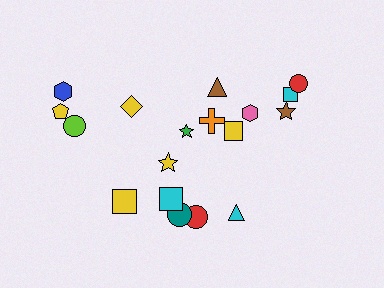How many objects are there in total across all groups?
There are 18 objects.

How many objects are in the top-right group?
There are 7 objects.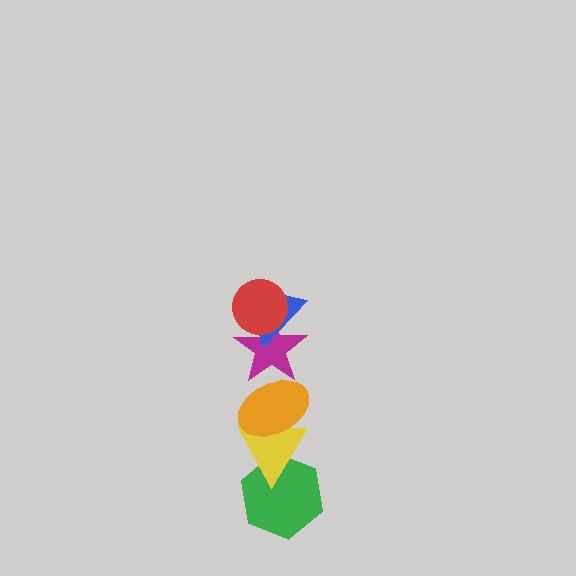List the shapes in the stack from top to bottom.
From top to bottom: the red circle, the blue triangle, the magenta star, the orange ellipse, the yellow triangle, the green hexagon.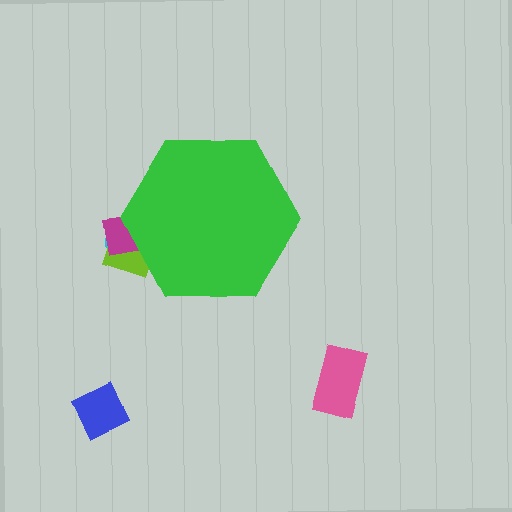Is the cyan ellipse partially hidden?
Yes, the cyan ellipse is partially hidden behind the green hexagon.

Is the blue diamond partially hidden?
No, the blue diamond is fully visible.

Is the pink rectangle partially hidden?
No, the pink rectangle is fully visible.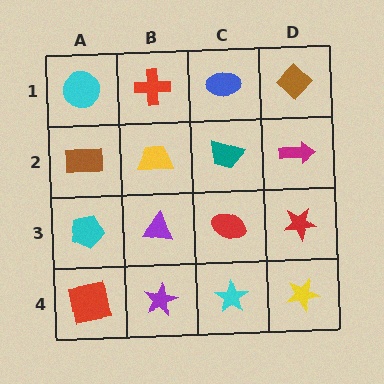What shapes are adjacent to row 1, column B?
A yellow trapezoid (row 2, column B), a cyan circle (row 1, column A), a blue ellipse (row 1, column C).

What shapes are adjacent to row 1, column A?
A brown rectangle (row 2, column A), a red cross (row 1, column B).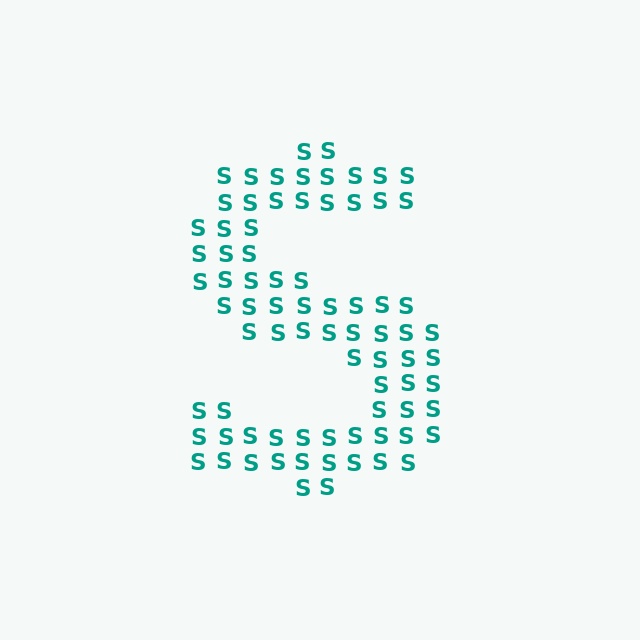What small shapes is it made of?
It is made of small letter S's.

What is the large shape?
The large shape is the letter S.